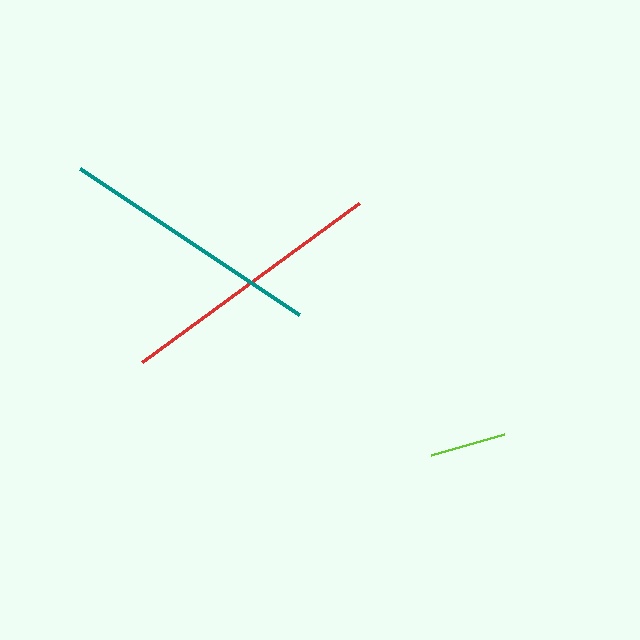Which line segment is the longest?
The red line is the longest at approximately 269 pixels.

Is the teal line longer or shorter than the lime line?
The teal line is longer than the lime line.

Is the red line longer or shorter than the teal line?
The red line is longer than the teal line.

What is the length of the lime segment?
The lime segment is approximately 76 pixels long.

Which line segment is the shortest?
The lime line is the shortest at approximately 76 pixels.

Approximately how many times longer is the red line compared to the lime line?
The red line is approximately 3.5 times the length of the lime line.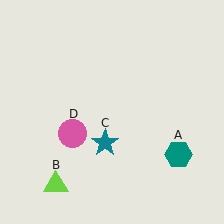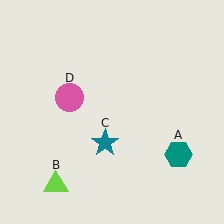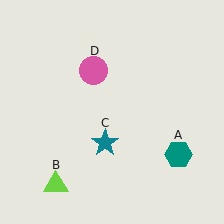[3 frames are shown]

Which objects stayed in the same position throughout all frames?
Teal hexagon (object A) and lime triangle (object B) and teal star (object C) remained stationary.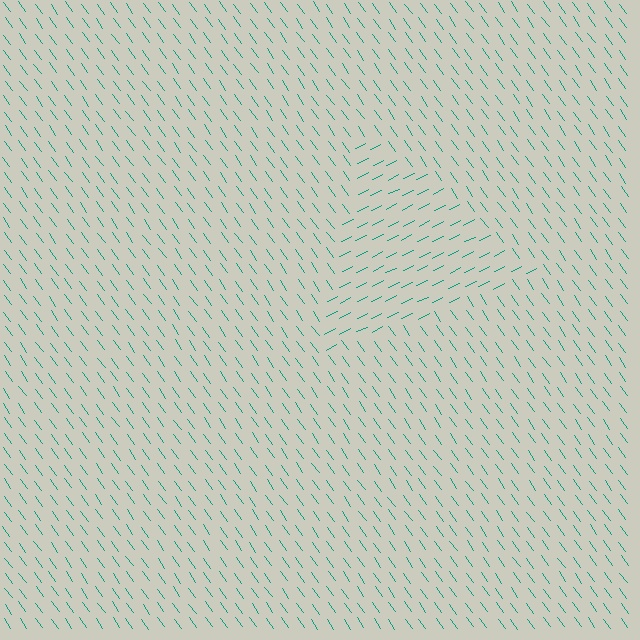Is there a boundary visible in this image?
Yes, there is a texture boundary formed by a change in line orientation.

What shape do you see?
I see a triangle.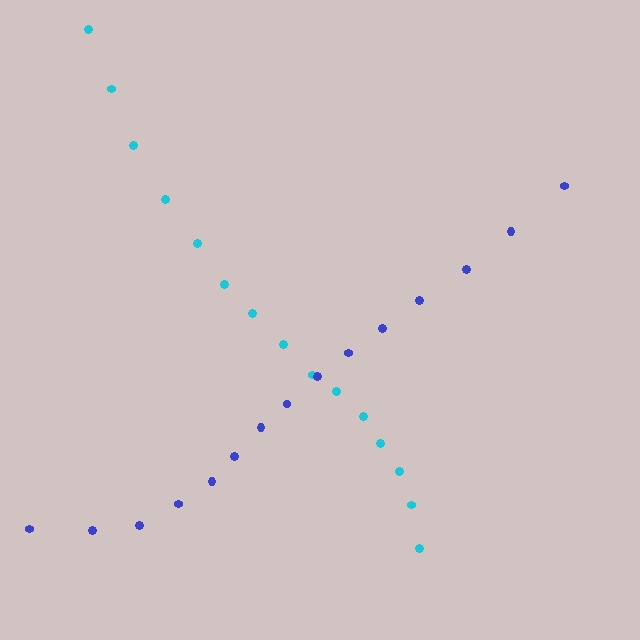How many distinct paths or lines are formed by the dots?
There are 2 distinct paths.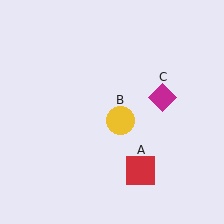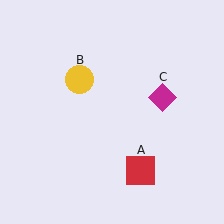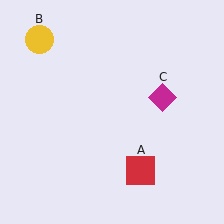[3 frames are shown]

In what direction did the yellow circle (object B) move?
The yellow circle (object B) moved up and to the left.